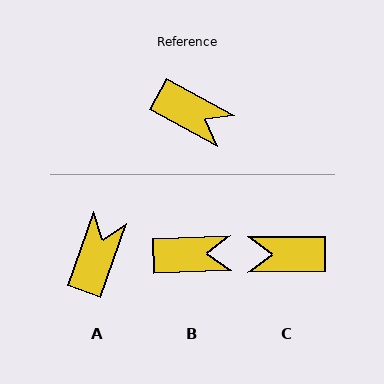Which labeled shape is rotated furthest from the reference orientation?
C, about 152 degrees away.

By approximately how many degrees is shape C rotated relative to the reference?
Approximately 152 degrees clockwise.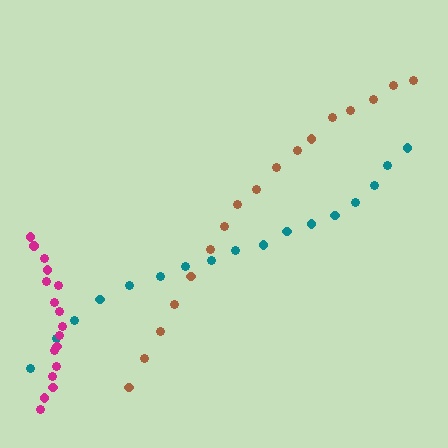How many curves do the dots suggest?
There are 3 distinct paths.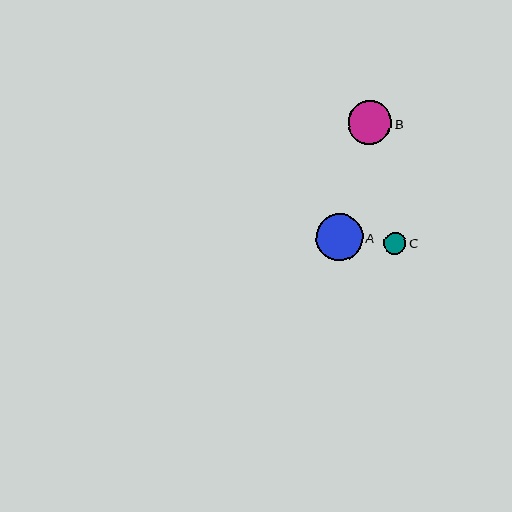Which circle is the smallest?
Circle C is the smallest with a size of approximately 22 pixels.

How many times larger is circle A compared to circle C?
Circle A is approximately 2.1 times the size of circle C.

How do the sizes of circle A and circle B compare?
Circle A and circle B are approximately the same size.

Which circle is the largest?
Circle A is the largest with a size of approximately 46 pixels.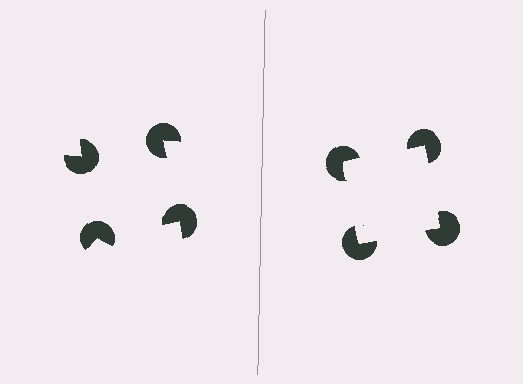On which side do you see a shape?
An illusory square appears on the right side. On the left side the wedge cuts are rotated, so no coherent shape forms.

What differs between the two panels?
The pac-man discs are positioned identically on both sides; only the wedge orientations differ. On the right they align to a square; on the left they are misaligned.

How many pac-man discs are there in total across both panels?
8 — 4 on each side.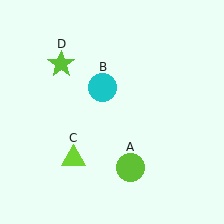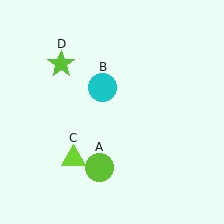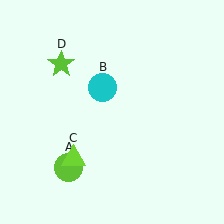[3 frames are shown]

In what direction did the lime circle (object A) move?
The lime circle (object A) moved left.